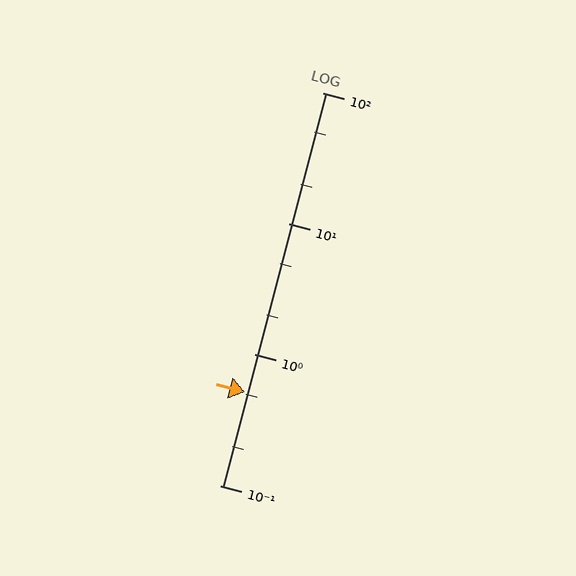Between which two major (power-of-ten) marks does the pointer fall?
The pointer is between 0.1 and 1.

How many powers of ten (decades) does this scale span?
The scale spans 3 decades, from 0.1 to 100.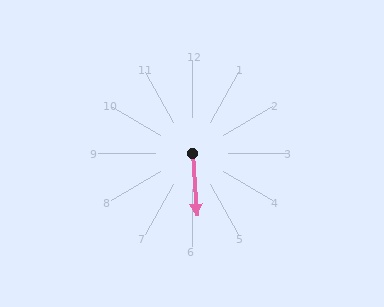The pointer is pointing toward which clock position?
Roughly 6 o'clock.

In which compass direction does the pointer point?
South.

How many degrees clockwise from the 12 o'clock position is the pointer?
Approximately 175 degrees.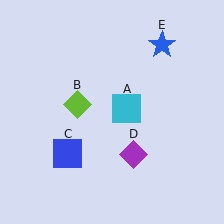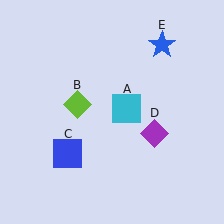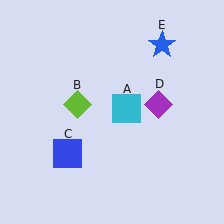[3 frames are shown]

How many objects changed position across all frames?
1 object changed position: purple diamond (object D).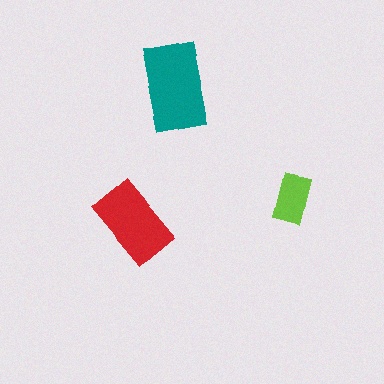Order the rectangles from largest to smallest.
the teal one, the red one, the lime one.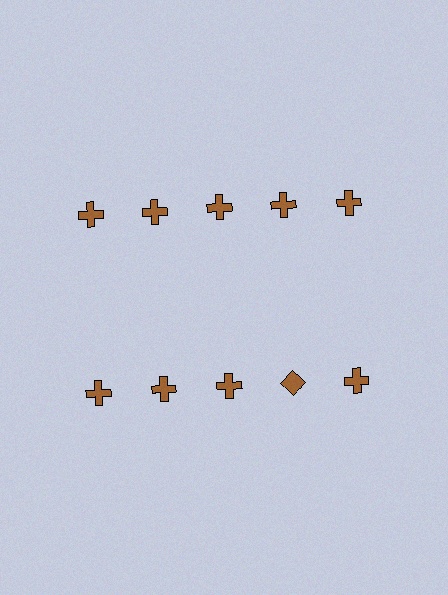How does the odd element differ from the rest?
It has a different shape: diamond instead of cross.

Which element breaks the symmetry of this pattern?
The brown diamond in the second row, second from right column breaks the symmetry. All other shapes are brown crosses.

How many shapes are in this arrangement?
There are 10 shapes arranged in a grid pattern.